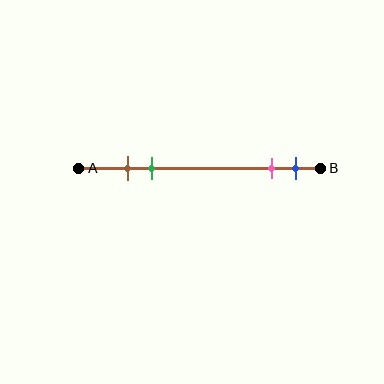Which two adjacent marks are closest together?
The brown and green marks are the closest adjacent pair.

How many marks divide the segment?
There are 4 marks dividing the segment.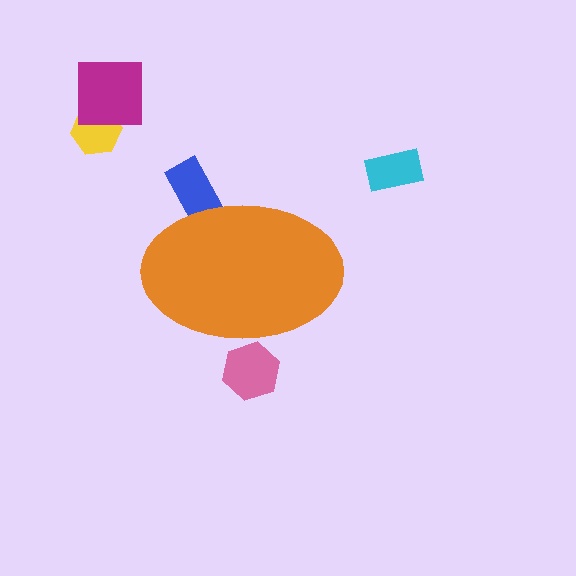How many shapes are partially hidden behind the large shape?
2 shapes are partially hidden.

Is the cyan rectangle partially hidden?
No, the cyan rectangle is fully visible.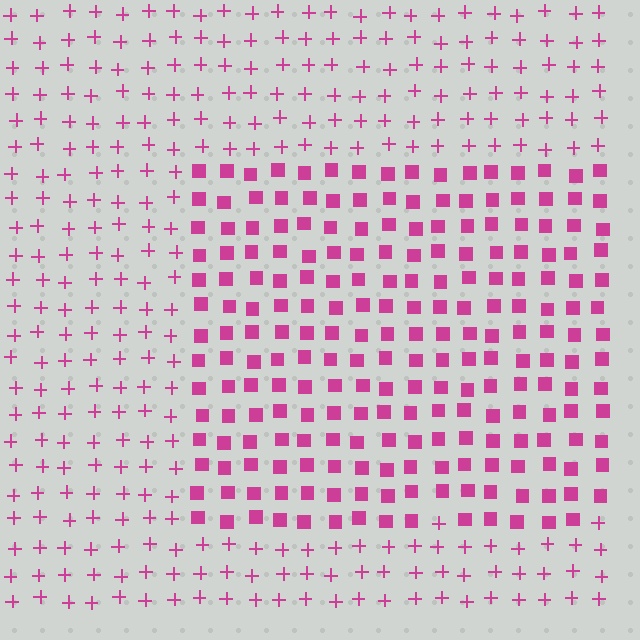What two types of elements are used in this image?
The image uses squares inside the rectangle region and plus signs outside it.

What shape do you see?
I see a rectangle.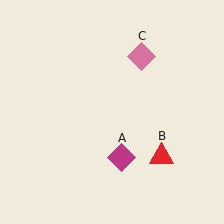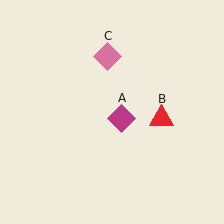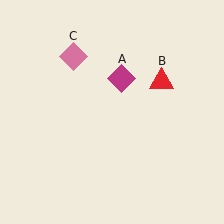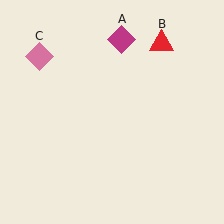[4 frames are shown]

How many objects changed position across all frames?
3 objects changed position: magenta diamond (object A), red triangle (object B), pink diamond (object C).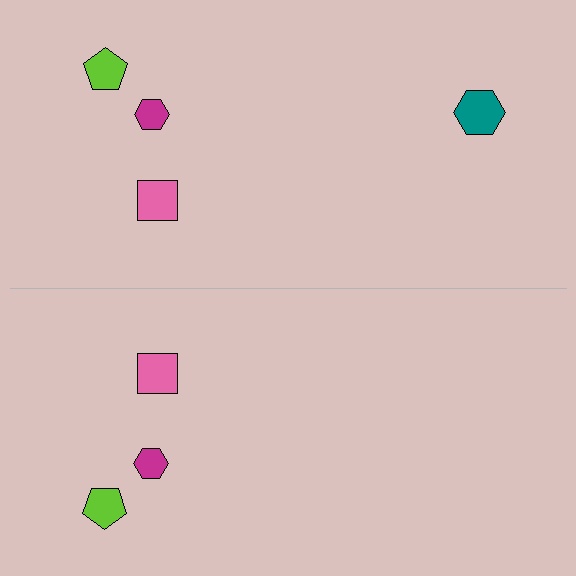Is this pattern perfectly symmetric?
No, the pattern is not perfectly symmetric. A teal hexagon is missing from the bottom side.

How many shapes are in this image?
There are 7 shapes in this image.